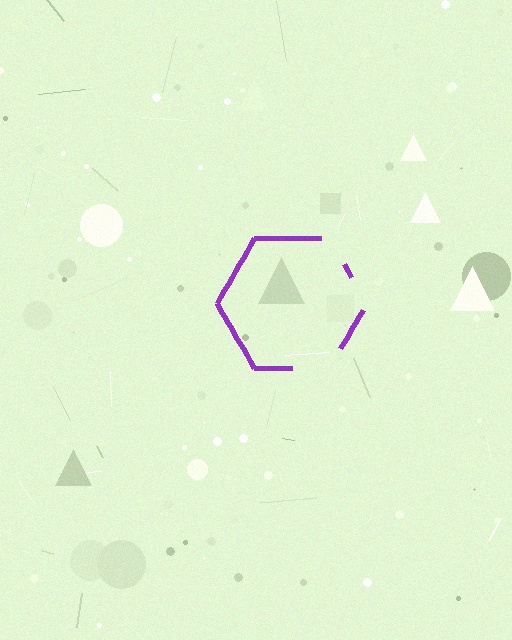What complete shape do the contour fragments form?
The contour fragments form a hexagon.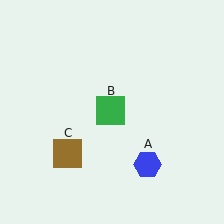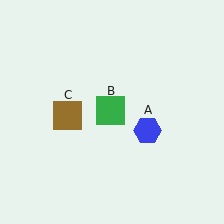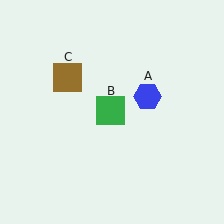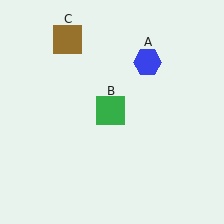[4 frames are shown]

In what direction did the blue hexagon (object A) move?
The blue hexagon (object A) moved up.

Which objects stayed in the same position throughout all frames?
Green square (object B) remained stationary.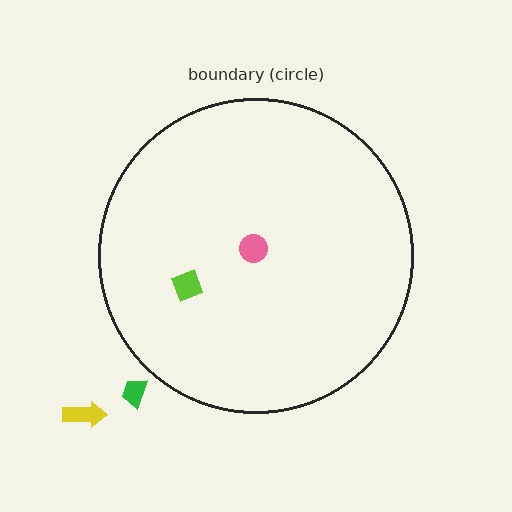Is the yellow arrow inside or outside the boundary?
Outside.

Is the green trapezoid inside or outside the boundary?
Outside.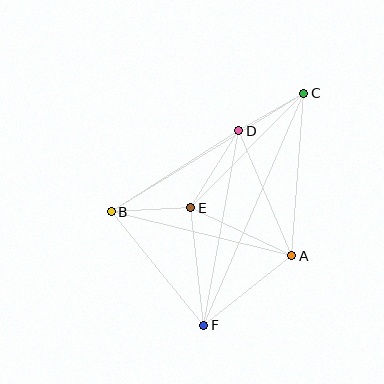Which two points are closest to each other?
Points C and D are closest to each other.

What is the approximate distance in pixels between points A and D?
The distance between A and D is approximately 136 pixels.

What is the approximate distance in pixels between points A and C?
The distance between A and C is approximately 163 pixels.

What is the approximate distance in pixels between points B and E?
The distance between B and E is approximately 79 pixels.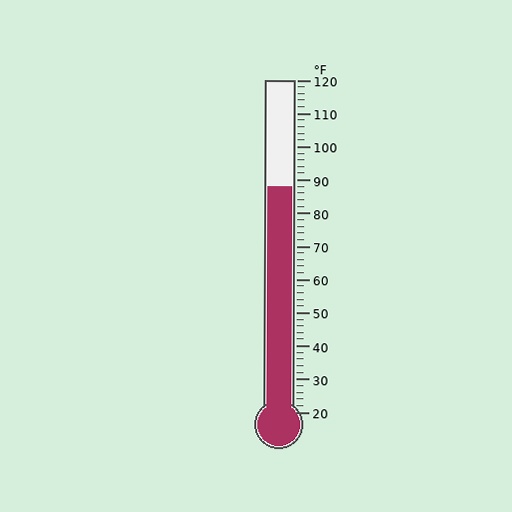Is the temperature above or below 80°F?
The temperature is above 80°F.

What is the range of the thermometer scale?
The thermometer scale ranges from 20°F to 120°F.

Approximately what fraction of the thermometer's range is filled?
The thermometer is filled to approximately 70% of its range.